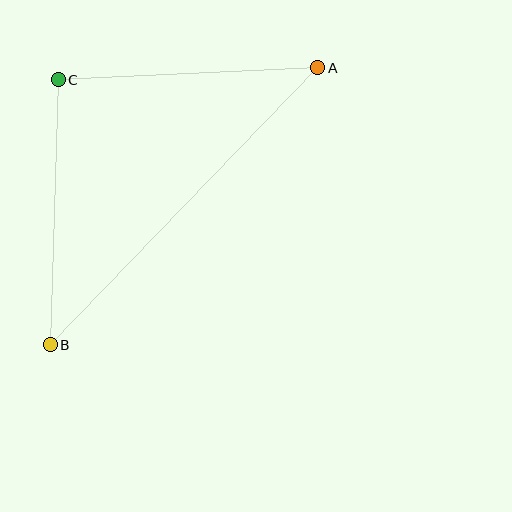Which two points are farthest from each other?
Points A and B are farthest from each other.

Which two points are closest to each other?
Points A and C are closest to each other.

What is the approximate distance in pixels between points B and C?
The distance between B and C is approximately 265 pixels.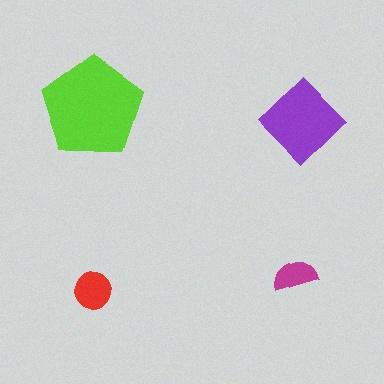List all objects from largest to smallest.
The lime pentagon, the purple diamond, the red circle, the magenta semicircle.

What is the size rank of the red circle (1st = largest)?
3rd.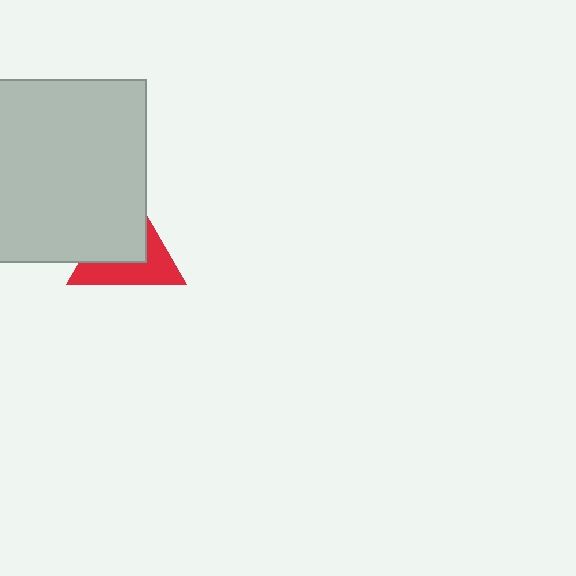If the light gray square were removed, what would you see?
You would see the complete red triangle.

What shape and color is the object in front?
The object in front is a light gray square.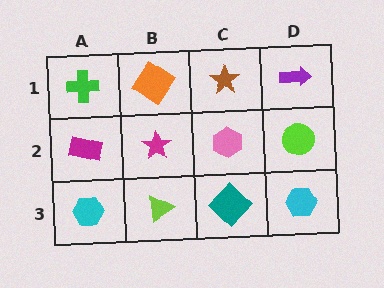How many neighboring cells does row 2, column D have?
3.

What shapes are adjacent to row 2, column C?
A brown star (row 1, column C), a teal diamond (row 3, column C), a magenta star (row 2, column B), a lime circle (row 2, column D).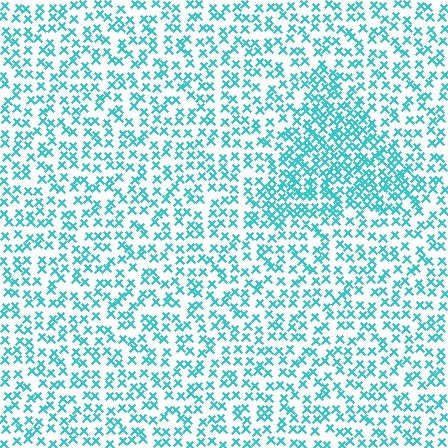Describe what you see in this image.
The image contains small cyan elements arranged at two different densities. A triangle-shaped region is visible where the elements are more densely packed than the surrounding area.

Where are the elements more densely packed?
The elements are more densely packed inside the triangle boundary.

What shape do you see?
I see a triangle.